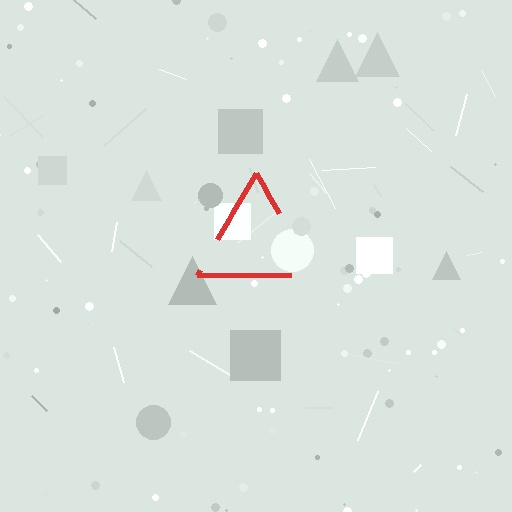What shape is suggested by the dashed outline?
The dashed outline suggests a triangle.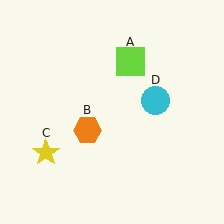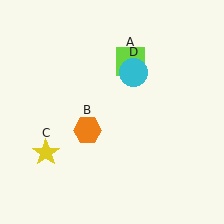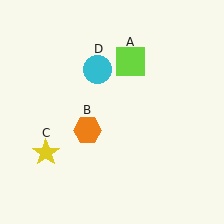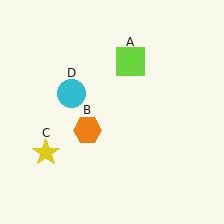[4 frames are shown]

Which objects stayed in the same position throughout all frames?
Lime square (object A) and orange hexagon (object B) and yellow star (object C) remained stationary.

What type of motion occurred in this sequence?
The cyan circle (object D) rotated counterclockwise around the center of the scene.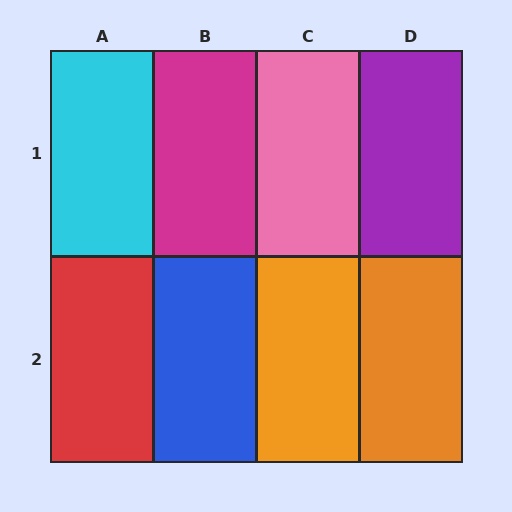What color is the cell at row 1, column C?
Pink.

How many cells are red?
1 cell is red.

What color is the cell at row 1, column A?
Cyan.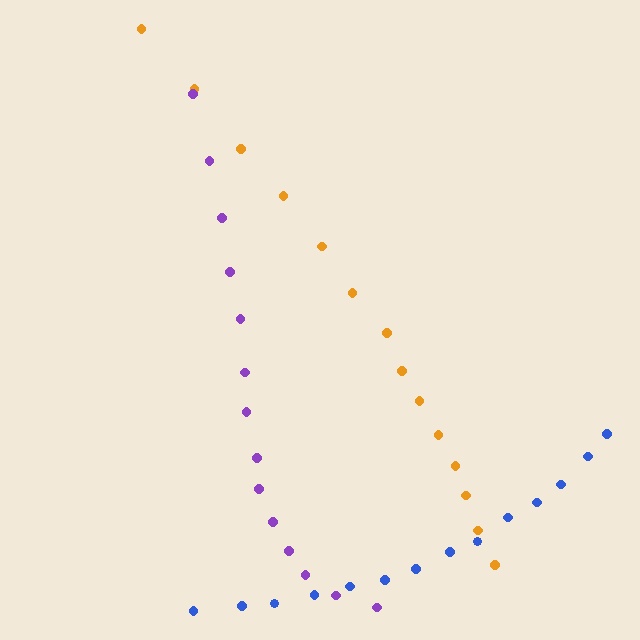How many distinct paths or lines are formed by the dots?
There are 3 distinct paths.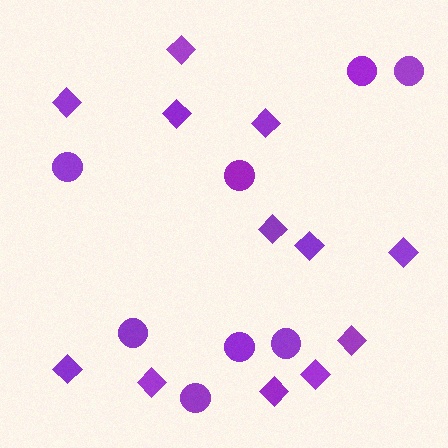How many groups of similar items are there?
There are 2 groups: one group of diamonds (12) and one group of circles (8).